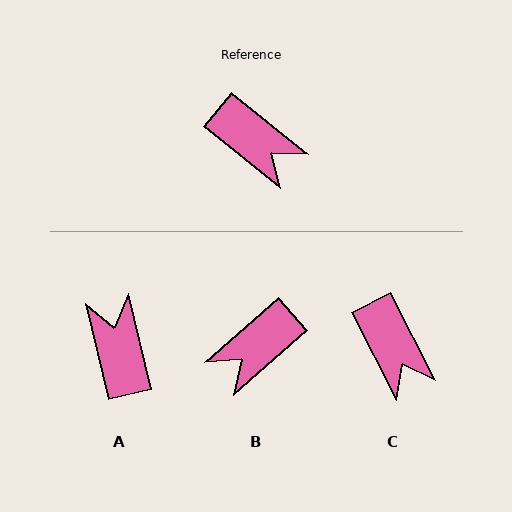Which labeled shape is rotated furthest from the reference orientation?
A, about 142 degrees away.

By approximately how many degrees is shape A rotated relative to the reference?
Approximately 142 degrees counter-clockwise.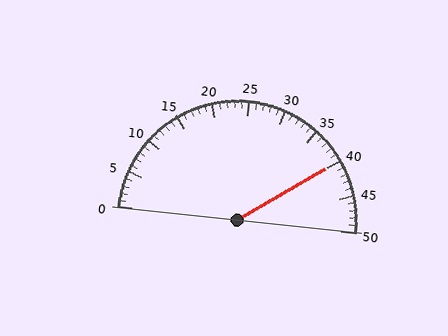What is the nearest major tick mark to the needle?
The nearest major tick mark is 40.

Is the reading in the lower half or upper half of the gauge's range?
The reading is in the upper half of the range (0 to 50).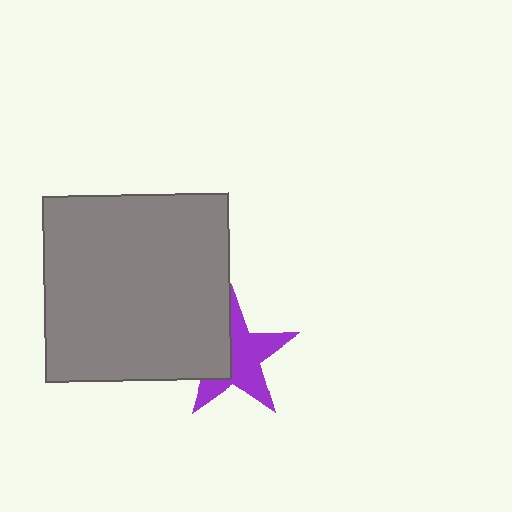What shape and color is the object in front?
The object in front is a gray square.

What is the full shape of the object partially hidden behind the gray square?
The partially hidden object is a purple star.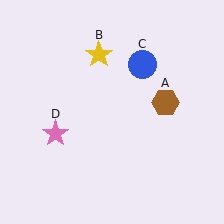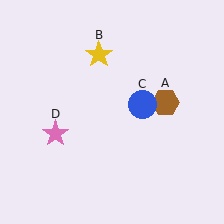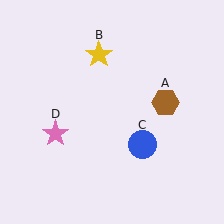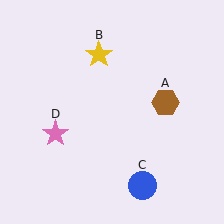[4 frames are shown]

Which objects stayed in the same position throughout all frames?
Brown hexagon (object A) and yellow star (object B) and pink star (object D) remained stationary.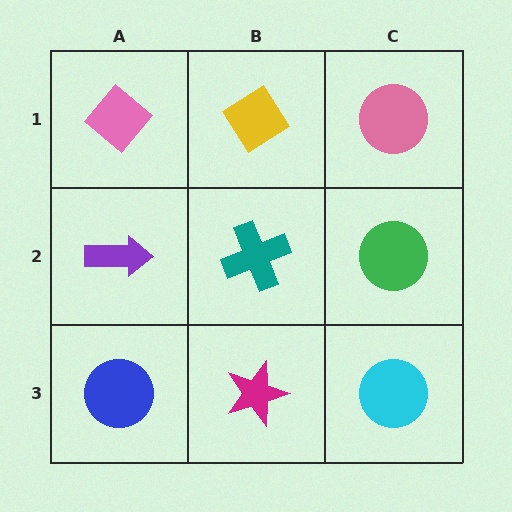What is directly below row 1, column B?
A teal cross.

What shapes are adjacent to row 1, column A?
A purple arrow (row 2, column A), a yellow diamond (row 1, column B).